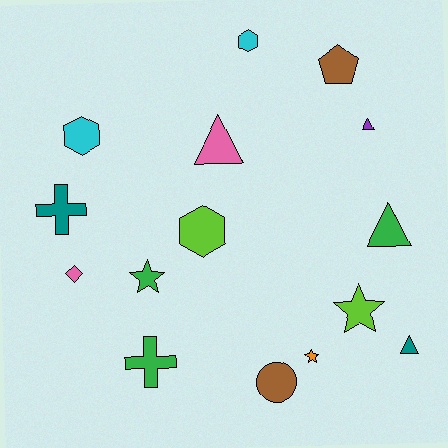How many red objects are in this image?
There are no red objects.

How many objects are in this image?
There are 15 objects.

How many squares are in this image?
There are no squares.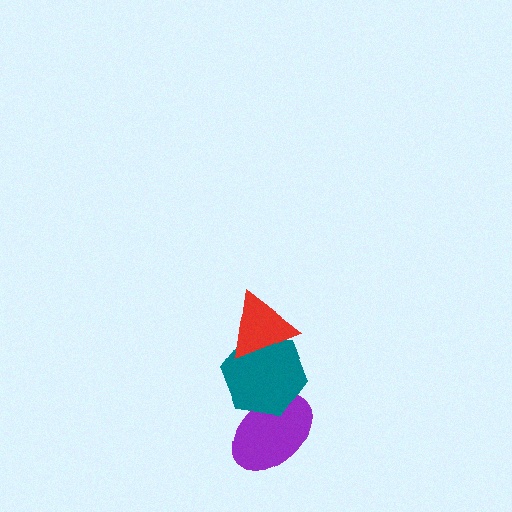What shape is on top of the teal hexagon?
The red triangle is on top of the teal hexagon.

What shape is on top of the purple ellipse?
The teal hexagon is on top of the purple ellipse.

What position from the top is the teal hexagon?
The teal hexagon is 2nd from the top.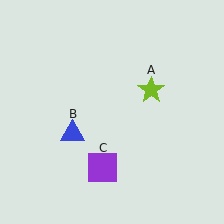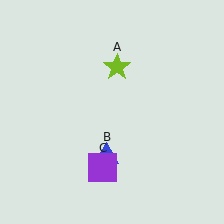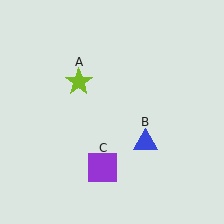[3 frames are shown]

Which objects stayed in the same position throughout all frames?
Purple square (object C) remained stationary.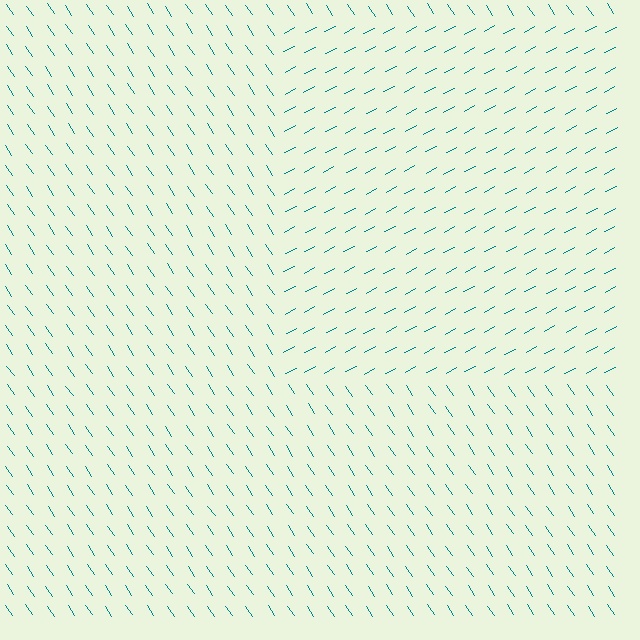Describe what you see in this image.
The image is filled with small teal line segments. A rectangle region in the image has lines oriented differently from the surrounding lines, creating a visible texture boundary.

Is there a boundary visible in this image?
Yes, there is a texture boundary formed by a change in line orientation.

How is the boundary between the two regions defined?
The boundary is defined purely by a change in line orientation (approximately 84 degrees difference). All lines are the same color and thickness.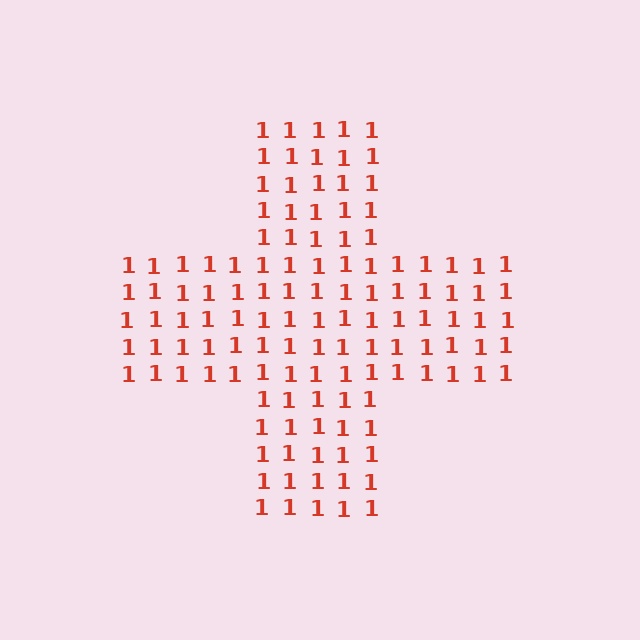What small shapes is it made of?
It is made of small digit 1's.